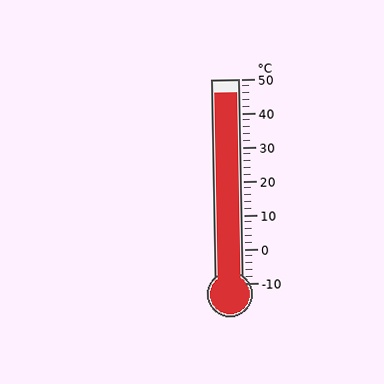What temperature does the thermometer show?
The thermometer shows approximately 46°C.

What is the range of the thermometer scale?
The thermometer scale ranges from -10°C to 50°C.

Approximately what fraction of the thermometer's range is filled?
The thermometer is filled to approximately 95% of its range.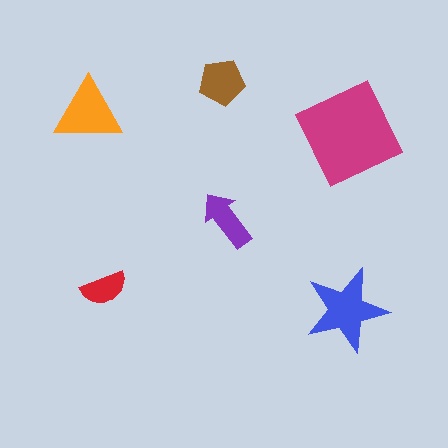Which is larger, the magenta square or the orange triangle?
The magenta square.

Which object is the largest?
The magenta square.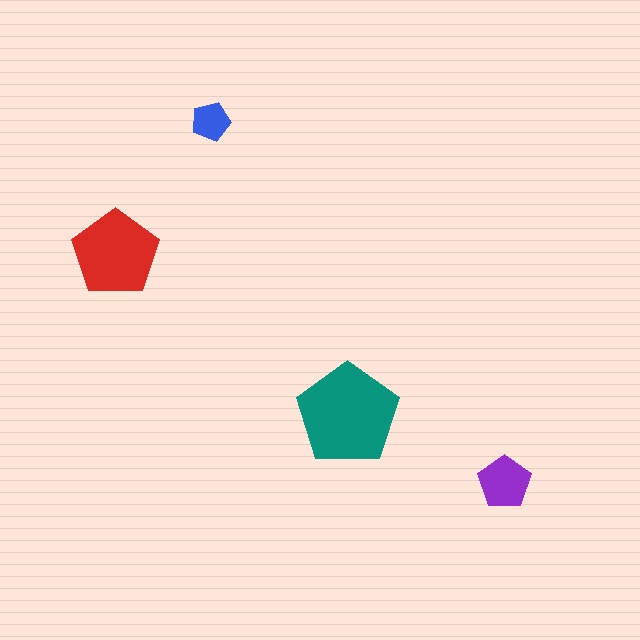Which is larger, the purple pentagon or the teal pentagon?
The teal one.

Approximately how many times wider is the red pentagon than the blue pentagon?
About 2 times wider.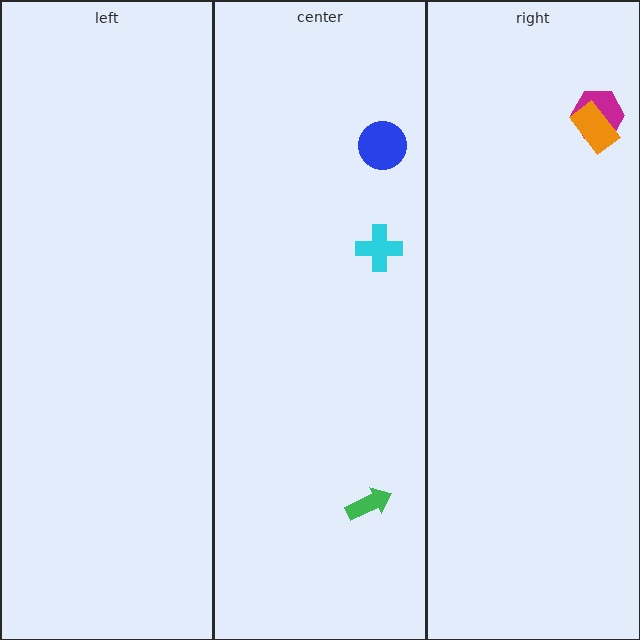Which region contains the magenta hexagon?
The right region.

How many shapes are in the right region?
2.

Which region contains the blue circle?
The center region.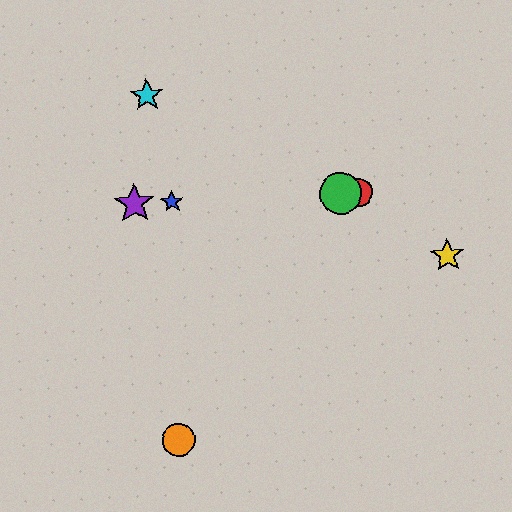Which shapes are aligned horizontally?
The red circle, the blue star, the green circle, the purple star are aligned horizontally.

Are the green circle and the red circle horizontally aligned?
Yes, both are at y≈194.